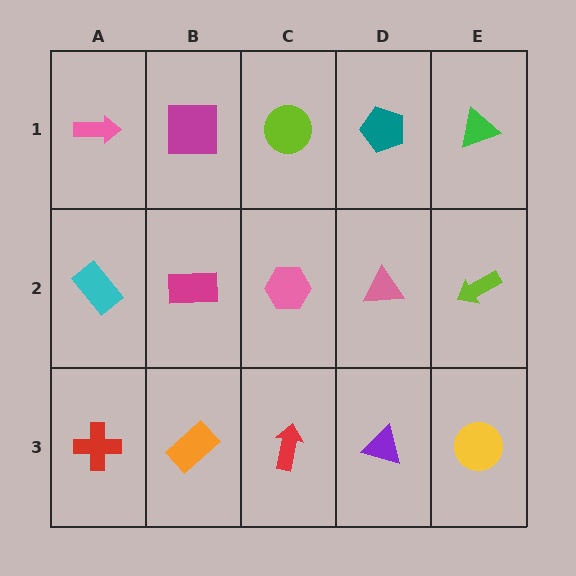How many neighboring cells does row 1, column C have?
3.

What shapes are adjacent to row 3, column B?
A magenta rectangle (row 2, column B), a red cross (row 3, column A), a red arrow (row 3, column C).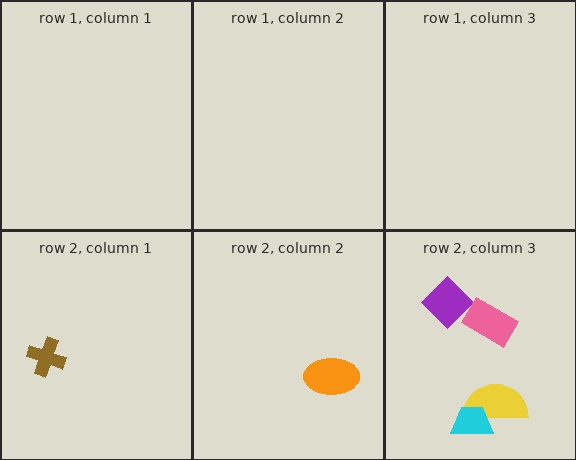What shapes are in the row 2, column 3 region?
The yellow semicircle, the purple diamond, the cyan trapezoid, the pink rectangle.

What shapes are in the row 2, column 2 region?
The orange ellipse.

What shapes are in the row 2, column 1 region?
The brown cross.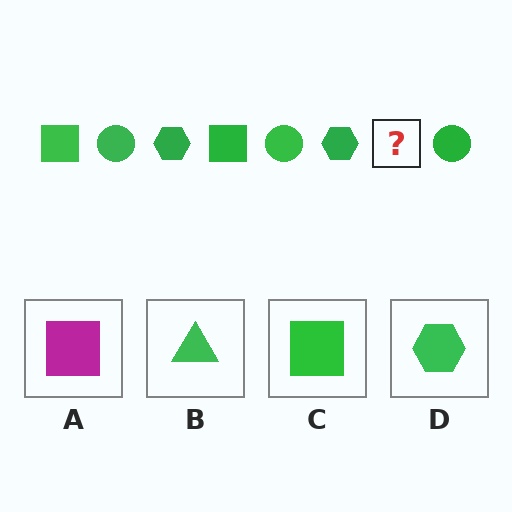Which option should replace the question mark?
Option C.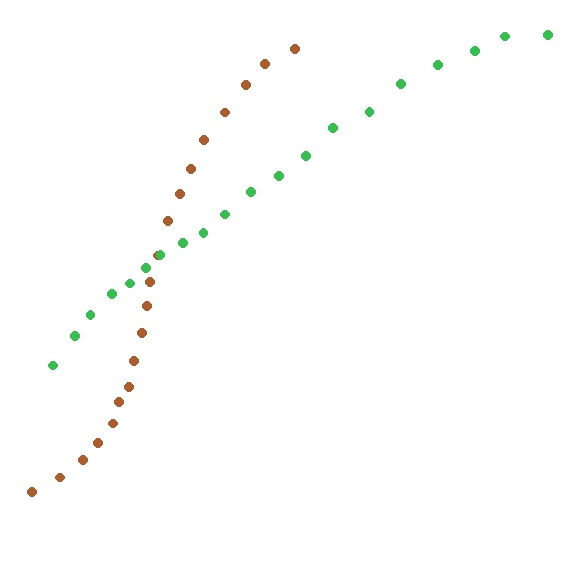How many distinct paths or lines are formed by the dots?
There are 2 distinct paths.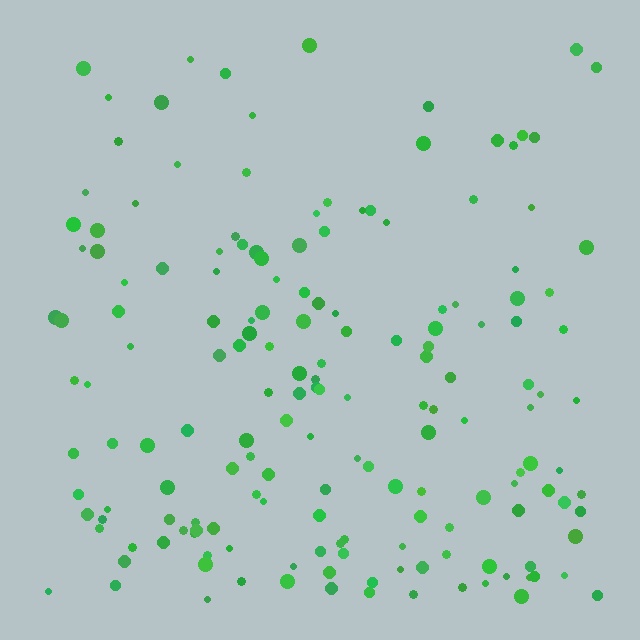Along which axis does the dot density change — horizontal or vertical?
Vertical.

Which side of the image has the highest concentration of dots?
The bottom.